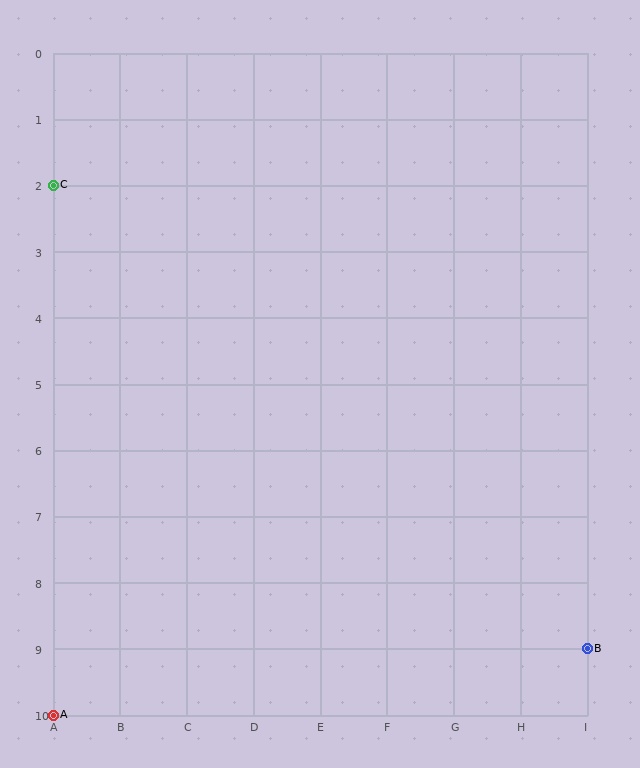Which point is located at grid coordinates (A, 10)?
Point A is at (A, 10).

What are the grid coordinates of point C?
Point C is at grid coordinates (A, 2).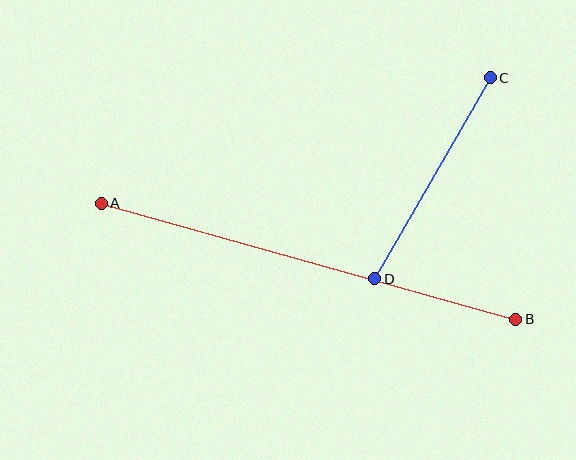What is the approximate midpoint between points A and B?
The midpoint is at approximately (309, 261) pixels.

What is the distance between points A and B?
The distance is approximately 430 pixels.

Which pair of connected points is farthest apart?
Points A and B are farthest apart.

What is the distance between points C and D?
The distance is approximately 232 pixels.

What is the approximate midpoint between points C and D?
The midpoint is at approximately (433, 178) pixels.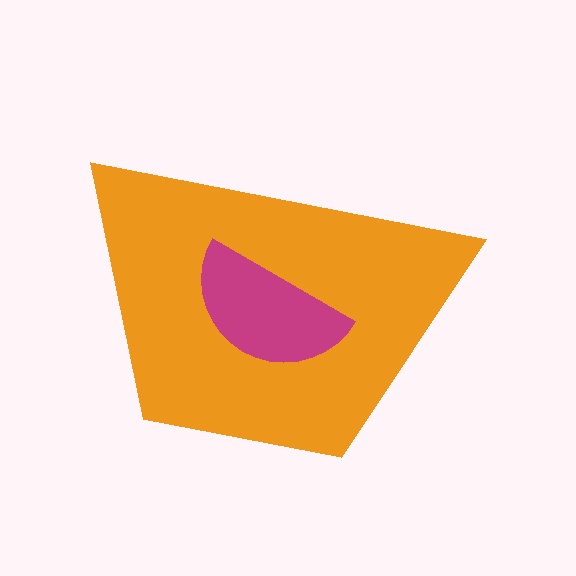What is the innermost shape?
The magenta semicircle.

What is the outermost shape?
The orange trapezoid.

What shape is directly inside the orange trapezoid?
The magenta semicircle.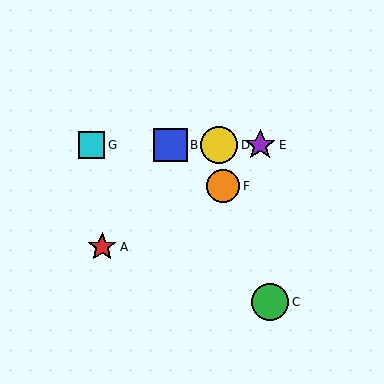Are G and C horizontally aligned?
No, G is at y≈145 and C is at y≈302.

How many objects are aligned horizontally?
4 objects (B, D, E, G) are aligned horizontally.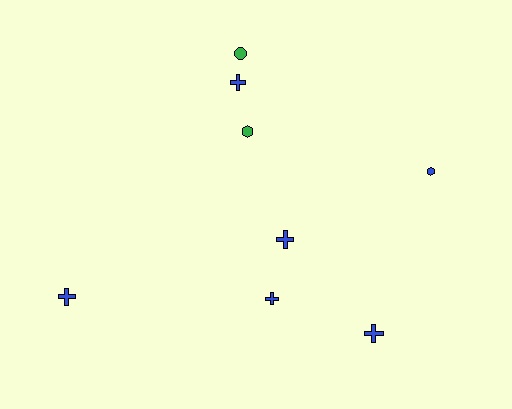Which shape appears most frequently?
Cross, with 5 objects.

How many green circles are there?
There is 1 green circle.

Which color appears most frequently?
Blue, with 6 objects.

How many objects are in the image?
There are 8 objects.